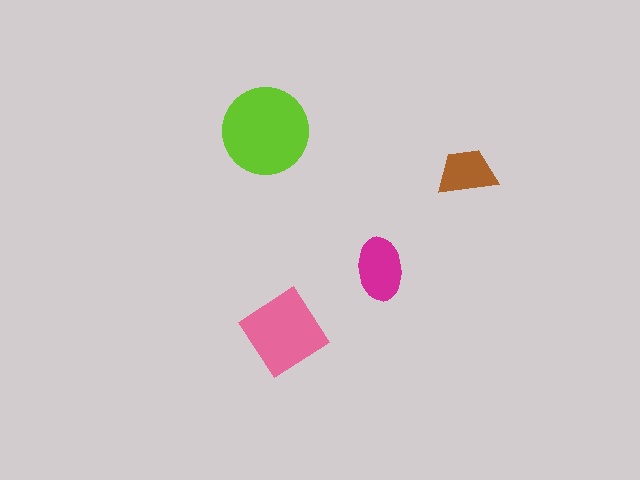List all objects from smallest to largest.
The brown trapezoid, the magenta ellipse, the pink diamond, the lime circle.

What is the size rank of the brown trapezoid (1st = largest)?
4th.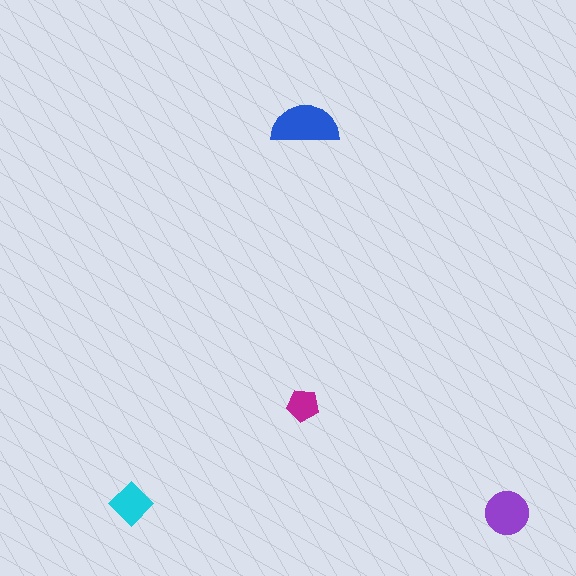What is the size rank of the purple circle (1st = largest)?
2nd.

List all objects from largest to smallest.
The blue semicircle, the purple circle, the cyan diamond, the magenta pentagon.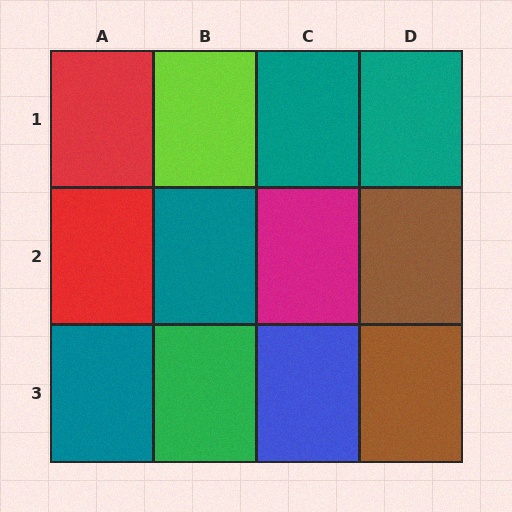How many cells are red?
2 cells are red.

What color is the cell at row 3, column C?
Blue.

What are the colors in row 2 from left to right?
Red, teal, magenta, brown.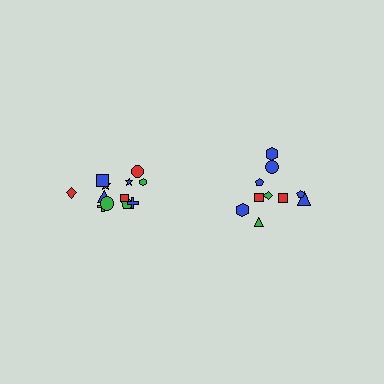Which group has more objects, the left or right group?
The left group.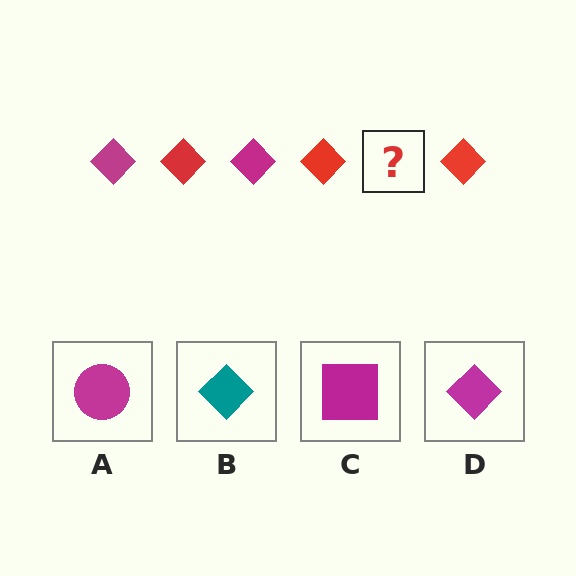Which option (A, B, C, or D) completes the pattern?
D.